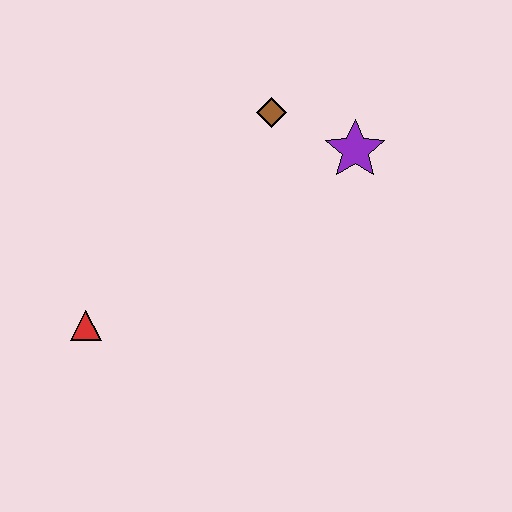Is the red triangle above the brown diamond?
No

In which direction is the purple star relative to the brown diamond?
The purple star is to the right of the brown diamond.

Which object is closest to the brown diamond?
The purple star is closest to the brown diamond.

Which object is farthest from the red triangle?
The purple star is farthest from the red triangle.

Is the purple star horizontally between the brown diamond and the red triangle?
No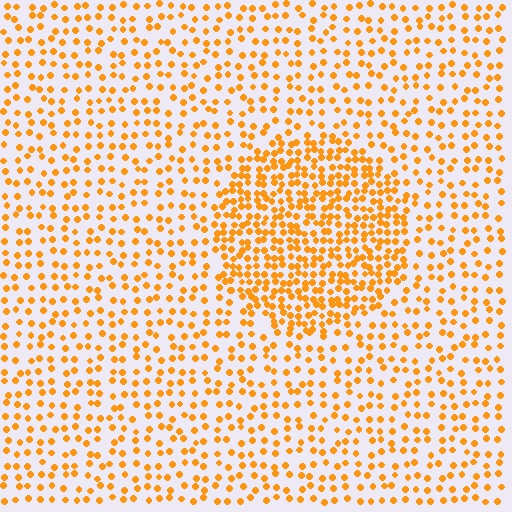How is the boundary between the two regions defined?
The boundary is defined by a change in element density (approximately 2.1x ratio). All elements are the same color, size, and shape.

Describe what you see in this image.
The image contains small orange elements arranged at two different densities. A circle-shaped region is visible where the elements are more densely packed than the surrounding area.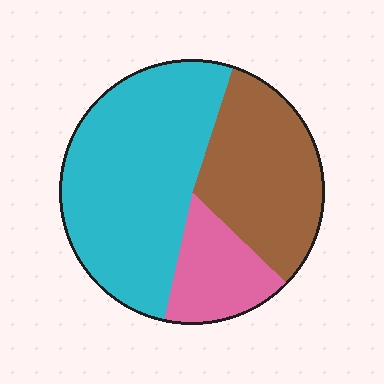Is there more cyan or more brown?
Cyan.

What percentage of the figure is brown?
Brown covers roughly 30% of the figure.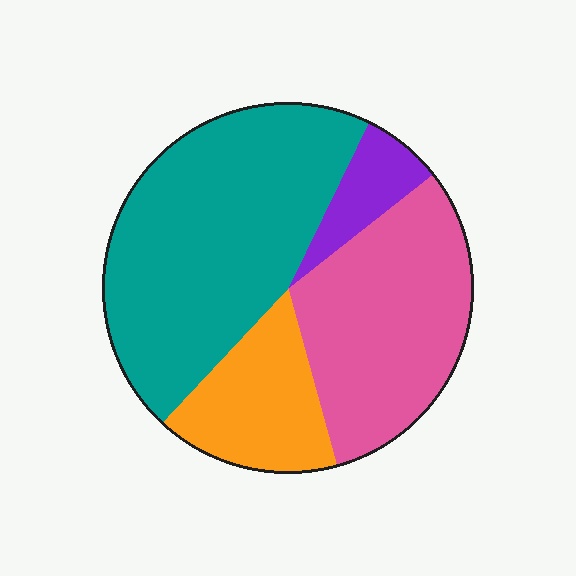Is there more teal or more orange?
Teal.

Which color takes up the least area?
Purple, at roughly 5%.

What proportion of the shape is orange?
Orange covers roughly 15% of the shape.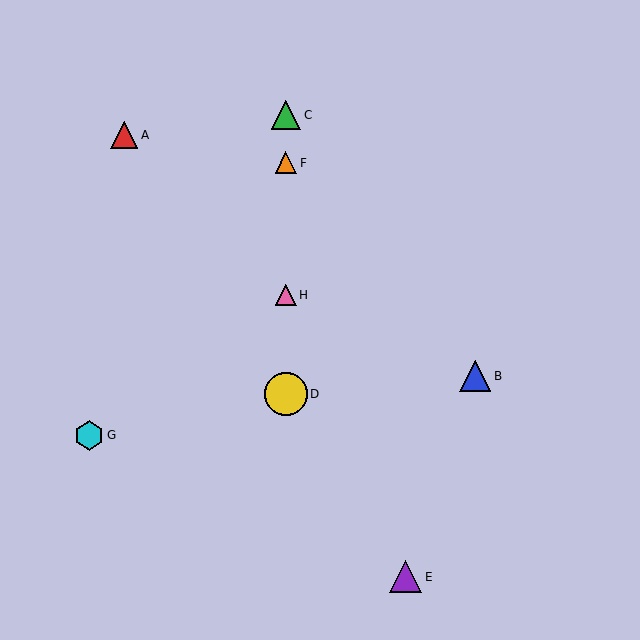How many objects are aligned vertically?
4 objects (C, D, F, H) are aligned vertically.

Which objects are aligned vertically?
Objects C, D, F, H are aligned vertically.